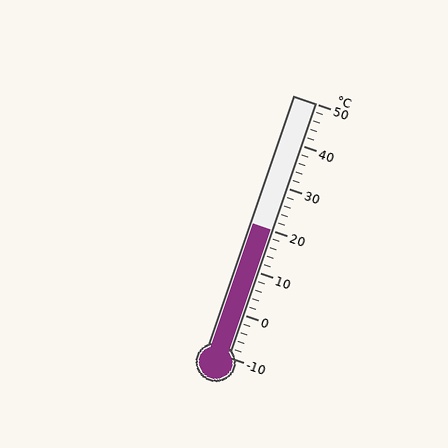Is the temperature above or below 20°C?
The temperature is at 20°C.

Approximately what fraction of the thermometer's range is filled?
The thermometer is filled to approximately 50% of its range.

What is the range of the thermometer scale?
The thermometer scale ranges from -10°C to 50°C.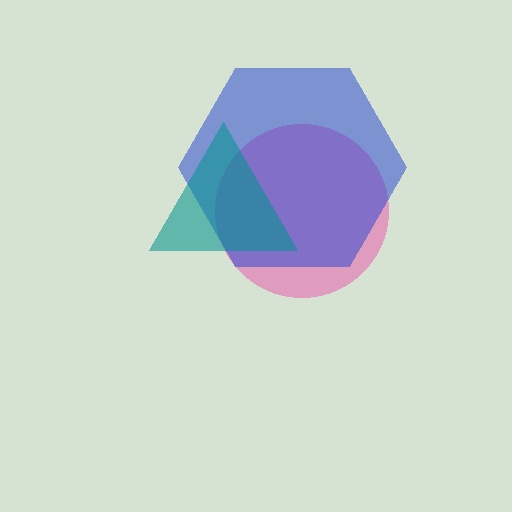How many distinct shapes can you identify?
There are 3 distinct shapes: a pink circle, a blue hexagon, a teal triangle.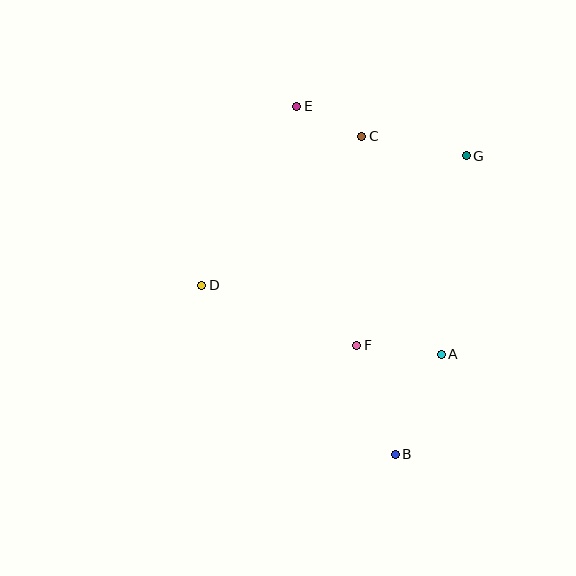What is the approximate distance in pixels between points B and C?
The distance between B and C is approximately 320 pixels.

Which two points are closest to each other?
Points C and E are closest to each other.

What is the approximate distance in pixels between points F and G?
The distance between F and G is approximately 218 pixels.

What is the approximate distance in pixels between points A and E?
The distance between A and E is approximately 287 pixels.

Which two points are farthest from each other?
Points B and E are farthest from each other.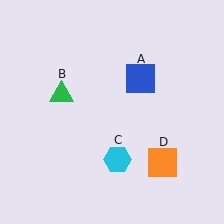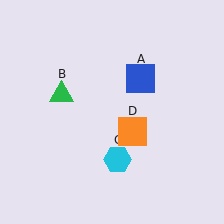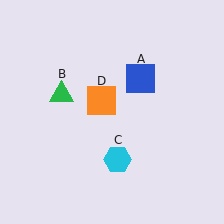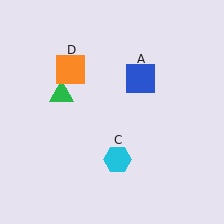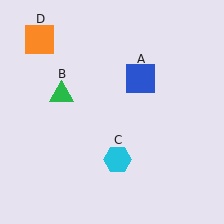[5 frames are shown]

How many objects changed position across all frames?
1 object changed position: orange square (object D).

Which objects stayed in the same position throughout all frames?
Blue square (object A) and green triangle (object B) and cyan hexagon (object C) remained stationary.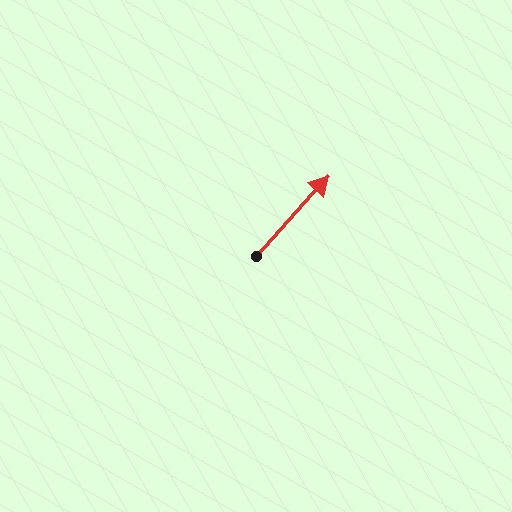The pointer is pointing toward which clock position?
Roughly 1 o'clock.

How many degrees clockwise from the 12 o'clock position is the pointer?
Approximately 42 degrees.